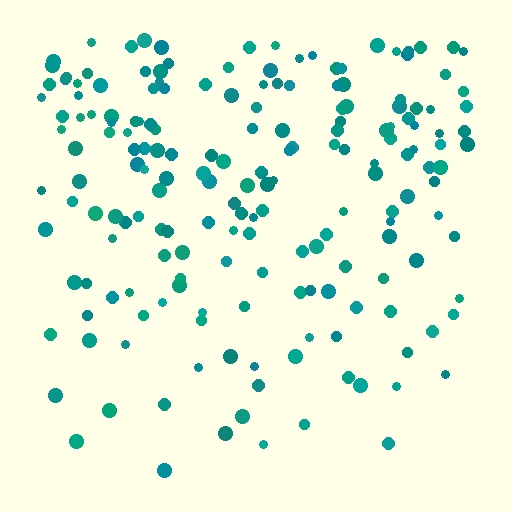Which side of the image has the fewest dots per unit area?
The bottom.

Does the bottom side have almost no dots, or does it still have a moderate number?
Still a moderate number, just noticeably fewer than the top.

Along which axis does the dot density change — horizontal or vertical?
Vertical.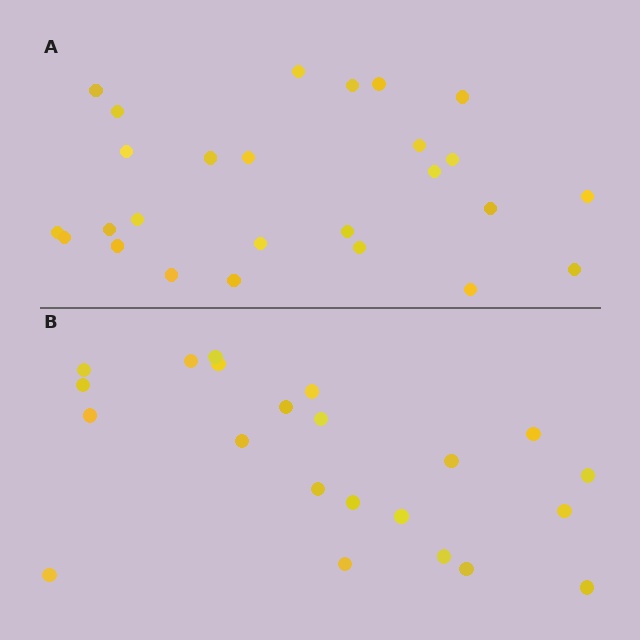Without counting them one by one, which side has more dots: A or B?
Region A (the top region) has more dots.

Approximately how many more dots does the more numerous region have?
Region A has about 4 more dots than region B.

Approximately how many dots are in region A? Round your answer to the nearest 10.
About 30 dots. (The exact count is 26, which rounds to 30.)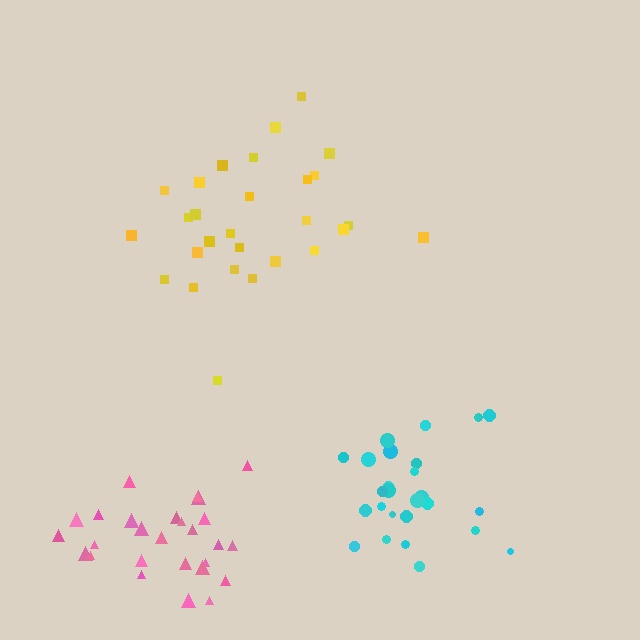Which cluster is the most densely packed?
Pink.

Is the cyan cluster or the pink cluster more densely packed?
Pink.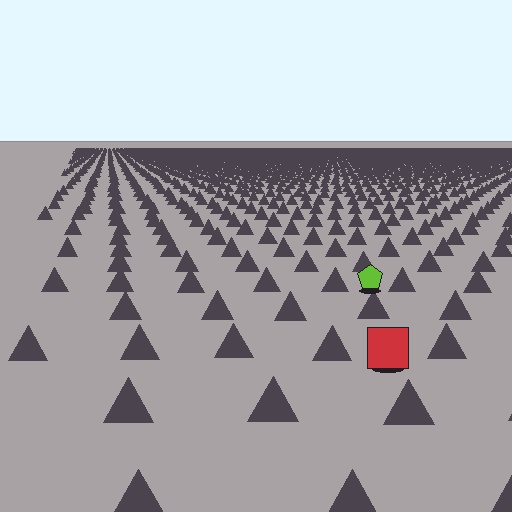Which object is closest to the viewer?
The red square is closest. The texture marks near it are larger and more spread out.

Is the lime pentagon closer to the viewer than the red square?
No. The red square is closer — you can tell from the texture gradient: the ground texture is coarser near it.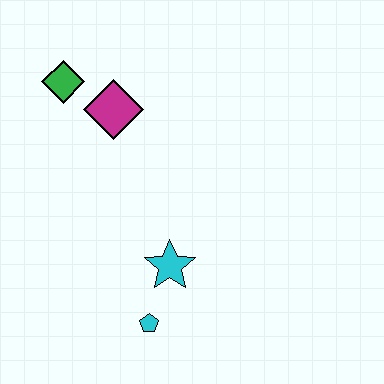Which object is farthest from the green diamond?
The cyan pentagon is farthest from the green diamond.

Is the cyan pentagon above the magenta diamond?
No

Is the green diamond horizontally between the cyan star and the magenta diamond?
No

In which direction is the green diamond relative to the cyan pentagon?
The green diamond is above the cyan pentagon.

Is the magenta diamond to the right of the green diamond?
Yes